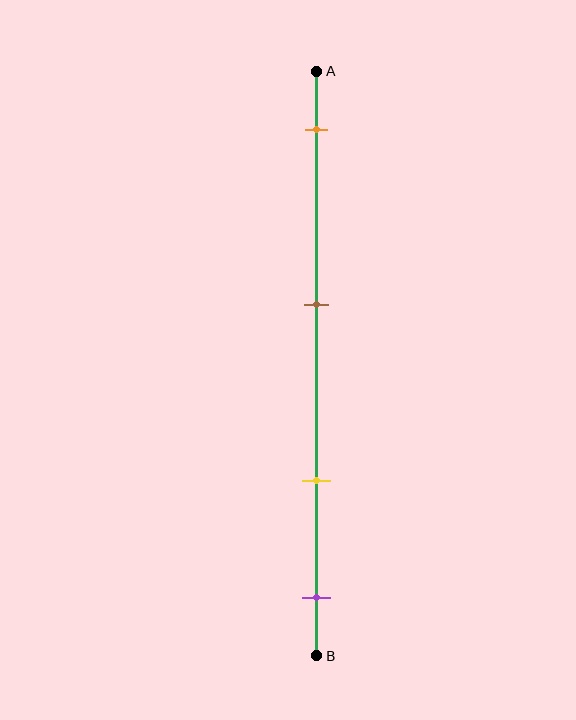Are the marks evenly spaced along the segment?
No, the marks are not evenly spaced.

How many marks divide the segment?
There are 4 marks dividing the segment.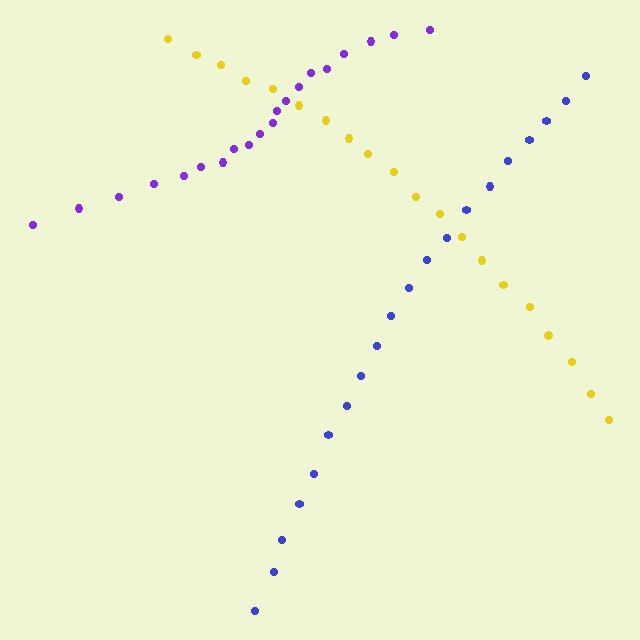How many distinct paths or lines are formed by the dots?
There are 3 distinct paths.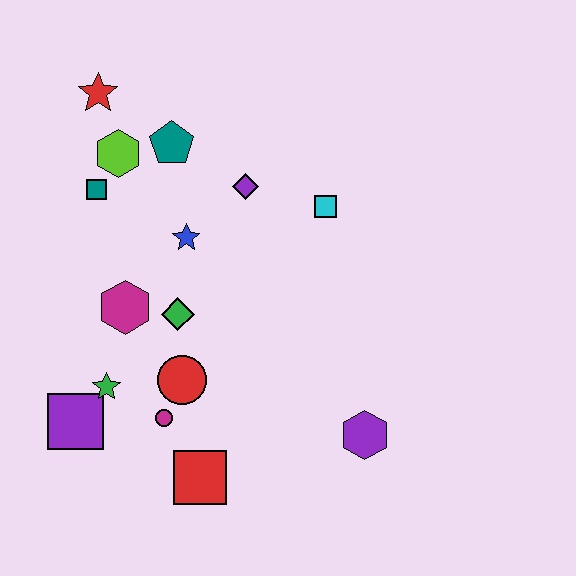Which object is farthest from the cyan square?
The purple square is farthest from the cyan square.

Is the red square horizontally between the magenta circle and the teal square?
No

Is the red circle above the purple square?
Yes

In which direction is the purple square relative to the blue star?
The purple square is below the blue star.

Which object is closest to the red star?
The lime hexagon is closest to the red star.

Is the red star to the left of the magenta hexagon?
Yes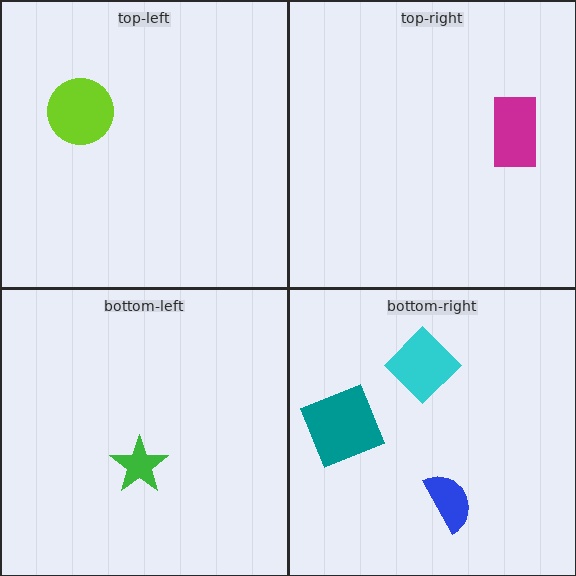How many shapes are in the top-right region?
1.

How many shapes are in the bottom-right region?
3.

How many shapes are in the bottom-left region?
1.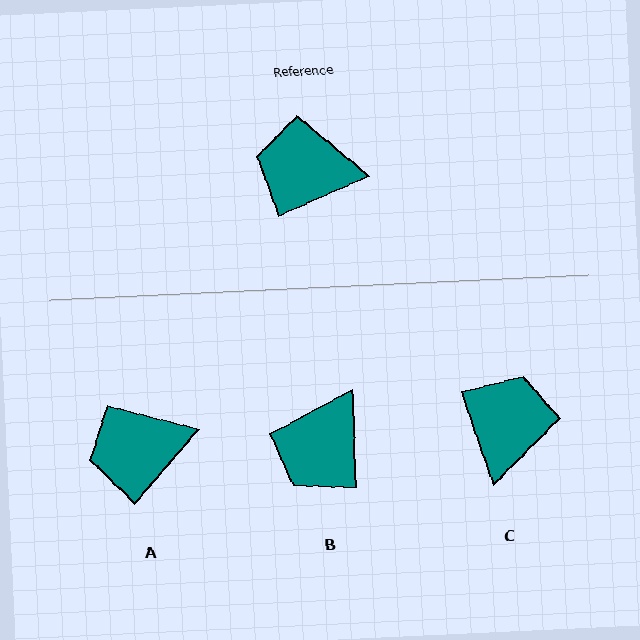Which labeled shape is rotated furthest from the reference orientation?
C, about 95 degrees away.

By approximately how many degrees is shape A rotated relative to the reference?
Approximately 26 degrees counter-clockwise.